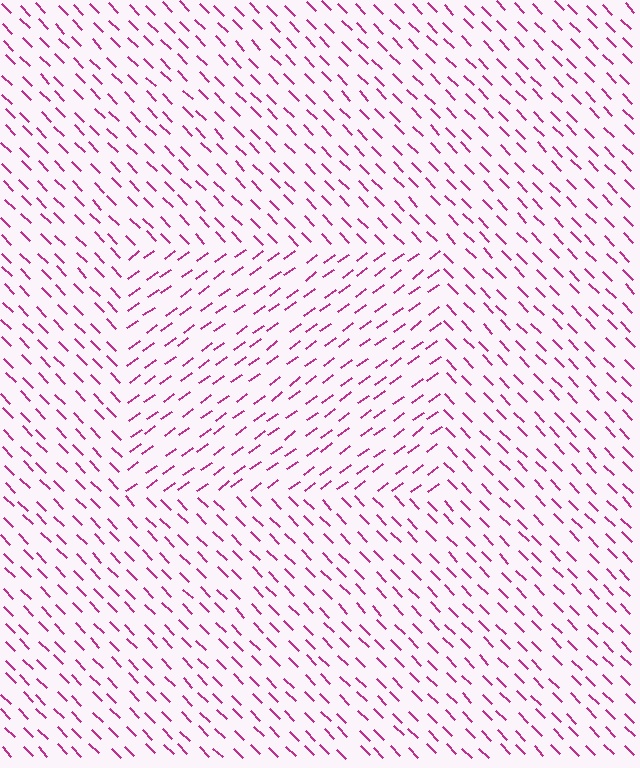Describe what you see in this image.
The image is filled with small magenta line segments. A rectangle region in the image has lines oriented differently from the surrounding lines, creating a visible texture boundary.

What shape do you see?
I see a rectangle.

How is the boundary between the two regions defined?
The boundary is defined purely by a change in line orientation (approximately 81 degrees difference). All lines are the same color and thickness.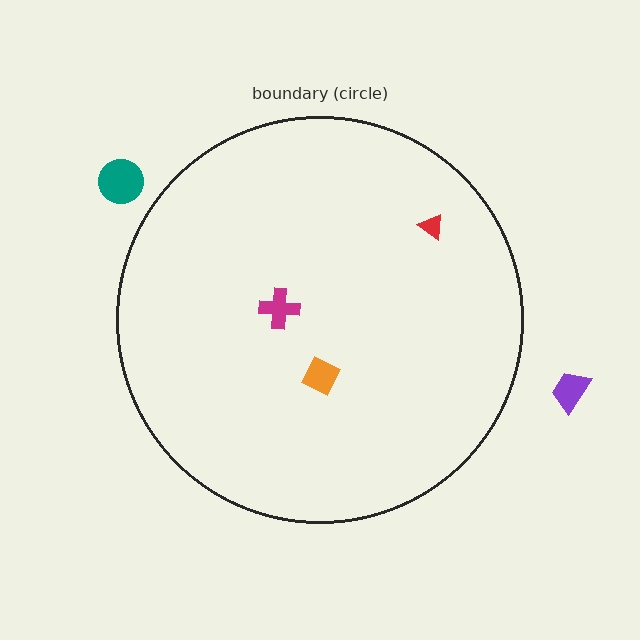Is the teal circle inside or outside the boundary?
Outside.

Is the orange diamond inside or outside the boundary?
Inside.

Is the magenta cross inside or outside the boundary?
Inside.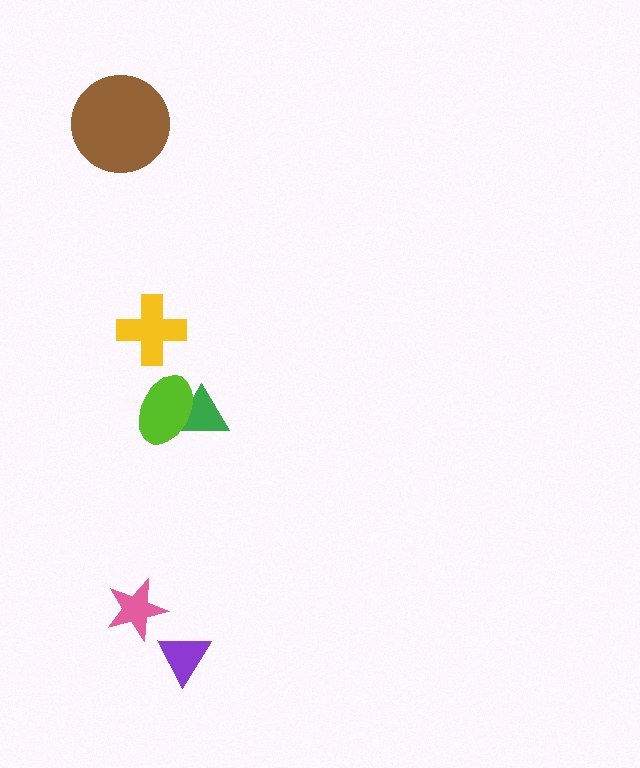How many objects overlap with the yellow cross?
0 objects overlap with the yellow cross.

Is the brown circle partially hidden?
No, no other shape covers it.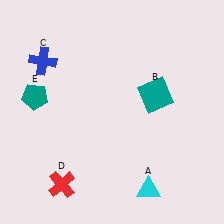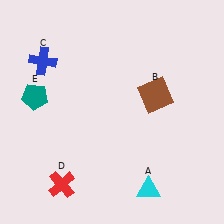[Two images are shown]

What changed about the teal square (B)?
In Image 1, B is teal. In Image 2, it changed to brown.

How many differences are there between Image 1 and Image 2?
There is 1 difference between the two images.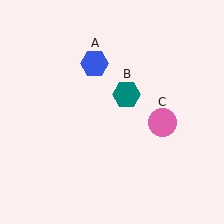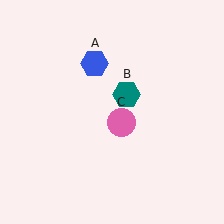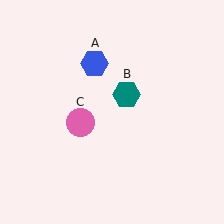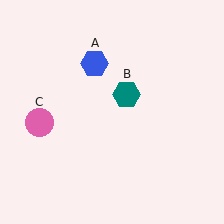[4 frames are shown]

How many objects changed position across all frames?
1 object changed position: pink circle (object C).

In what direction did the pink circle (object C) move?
The pink circle (object C) moved left.